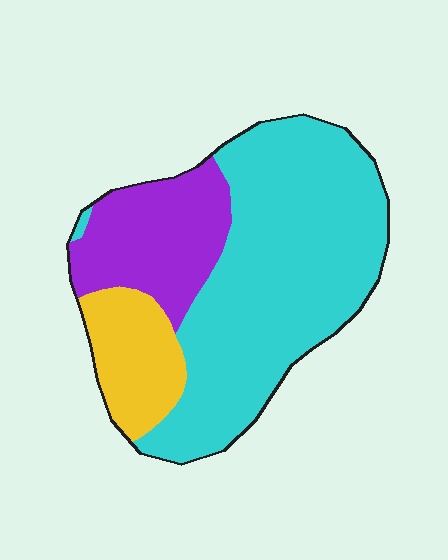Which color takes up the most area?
Cyan, at roughly 60%.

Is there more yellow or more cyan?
Cyan.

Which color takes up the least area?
Yellow, at roughly 15%.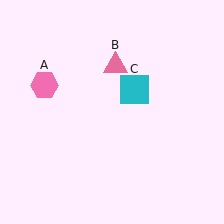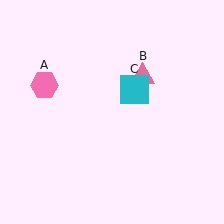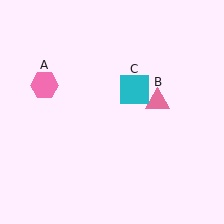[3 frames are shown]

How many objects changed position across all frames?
1 object changed position: pink triangle (object B).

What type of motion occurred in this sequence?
The pink triangle (object B) rotated clockwise around the center of the scene.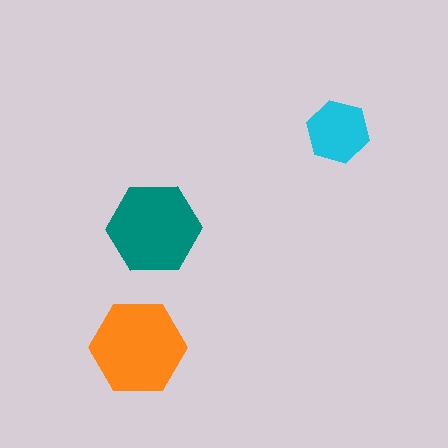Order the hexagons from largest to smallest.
the orange one, the teal one, the cyan one.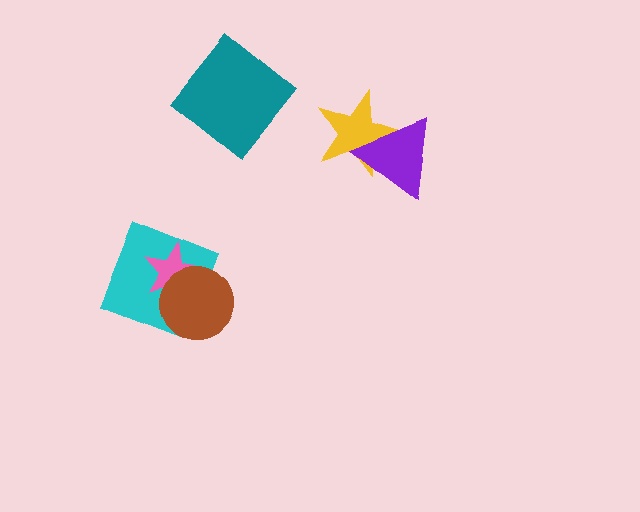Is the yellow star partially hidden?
Yes, it is partially covered by another shape.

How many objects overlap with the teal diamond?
0 objects overlap with the teal diamond.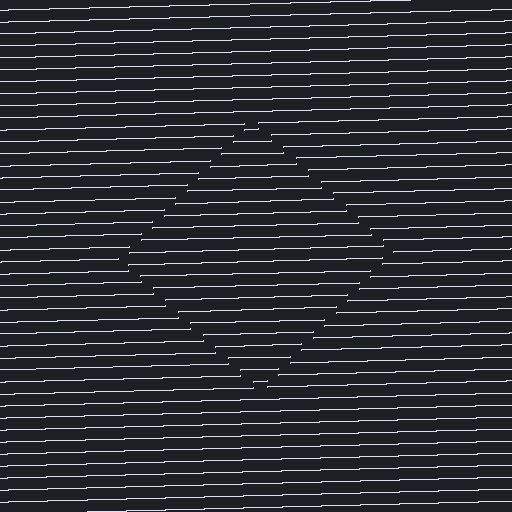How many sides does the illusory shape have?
4 sides — the line-ends trace a square.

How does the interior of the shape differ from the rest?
The interior of the shape contains the same grating, shifted by half a period — the contour is defined by the phase discontinuity where line-ends from the inner and outer gratings abut.